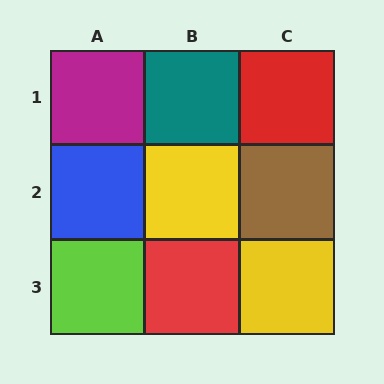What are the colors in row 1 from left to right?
Magenta, teal, red.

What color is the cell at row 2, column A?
Blue.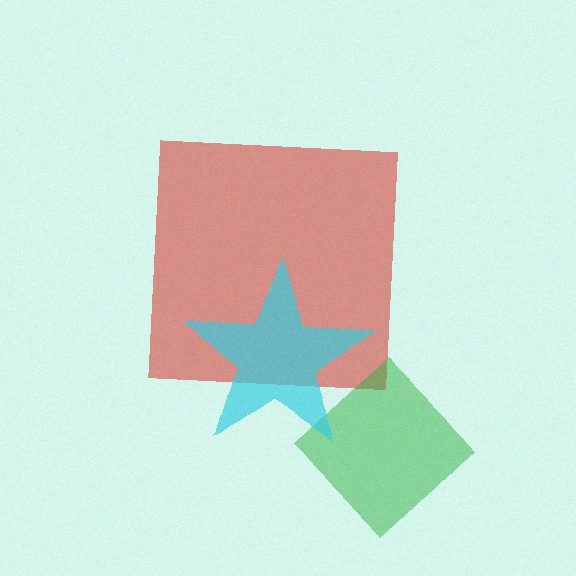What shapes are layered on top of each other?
The layered shapes are: a red square, a green diamond, a cyan star.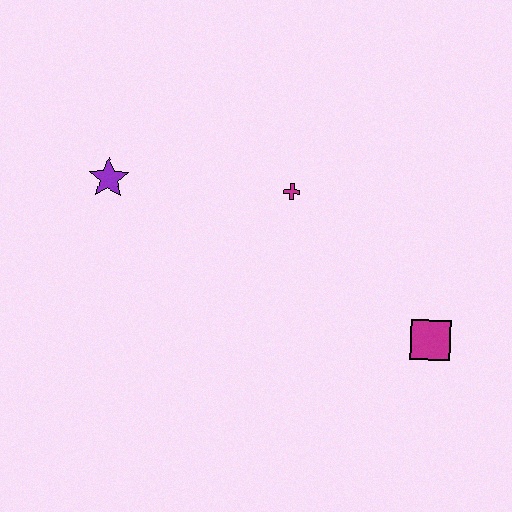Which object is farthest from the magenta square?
The purple star is farthest from the magenta square.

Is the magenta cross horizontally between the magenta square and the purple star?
Yes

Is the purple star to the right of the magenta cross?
No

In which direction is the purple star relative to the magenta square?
The purple star is to the left of the magenta square.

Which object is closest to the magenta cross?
The purple star is closest to the magenta cross.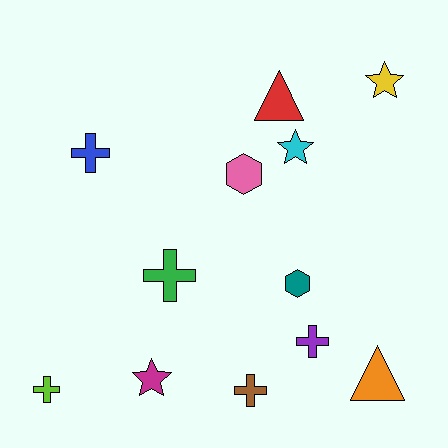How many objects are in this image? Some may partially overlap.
There are 12 objects.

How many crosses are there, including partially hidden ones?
There are 5 crosses.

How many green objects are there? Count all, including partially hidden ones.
There is 1 green object.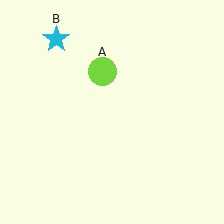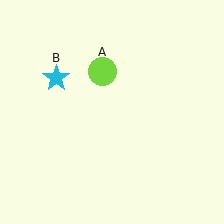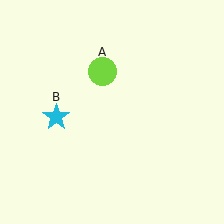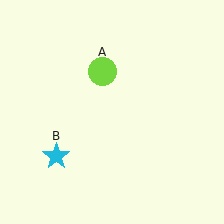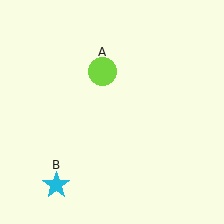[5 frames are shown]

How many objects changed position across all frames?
1 object changed position: cyan star (object B).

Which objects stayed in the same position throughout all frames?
Lime circle (object A) remained stationary.